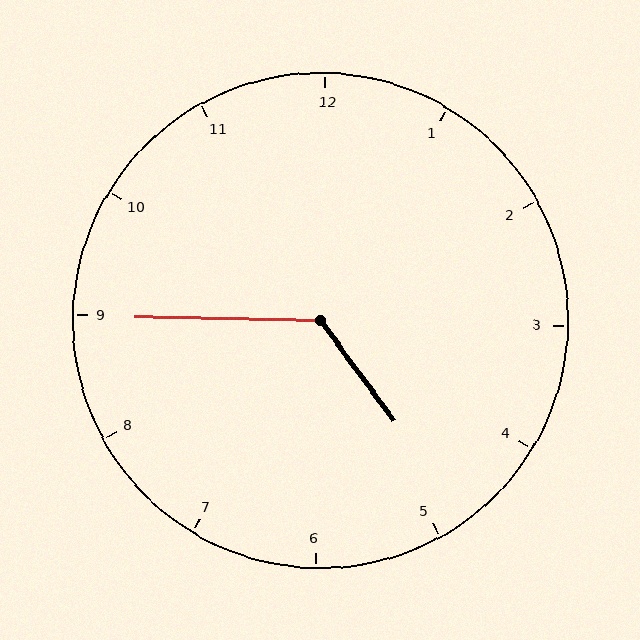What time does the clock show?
4:45.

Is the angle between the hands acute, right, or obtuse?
It is obtuse.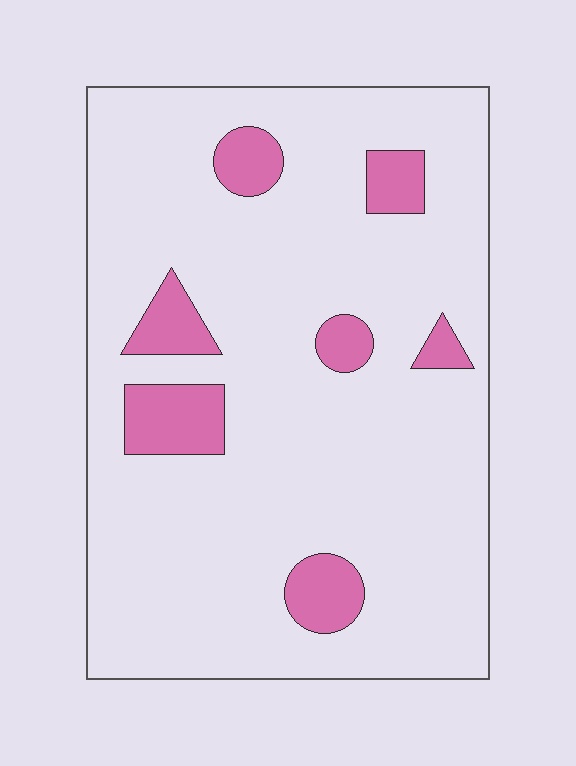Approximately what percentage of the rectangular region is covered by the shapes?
Approximately 10%.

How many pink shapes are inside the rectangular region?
7.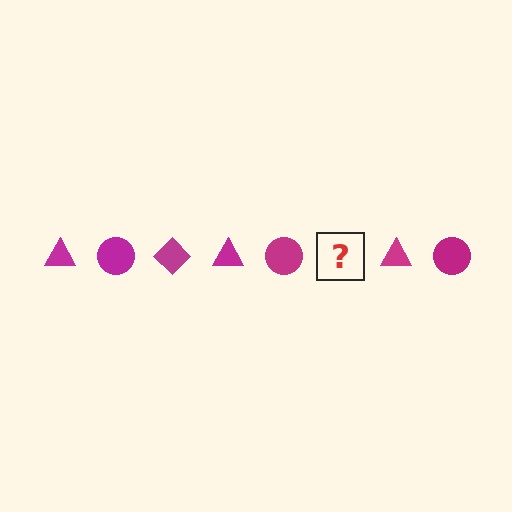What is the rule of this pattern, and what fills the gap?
The rule is that the pattern cycles through triangle, circle, diamond shapes in magenta. The gap should be filled with a magenta diamond.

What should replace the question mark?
The question mark should be replaced with a magenta diamond.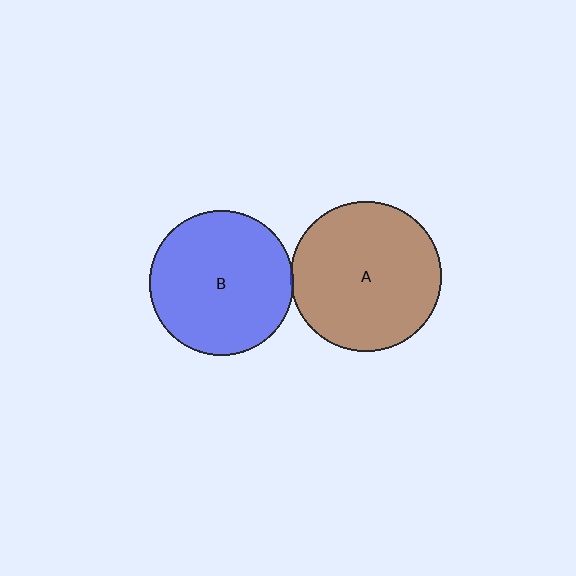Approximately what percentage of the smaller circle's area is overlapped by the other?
Approximately 5%.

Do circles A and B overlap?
Yes.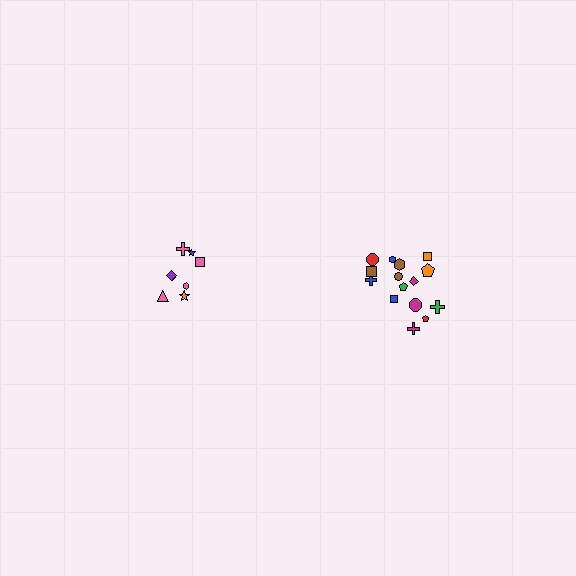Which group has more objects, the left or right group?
The right group.